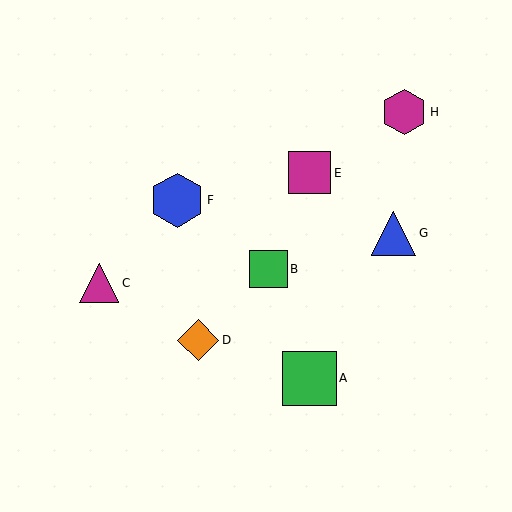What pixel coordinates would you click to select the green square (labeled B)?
Click at (269, 269) to select the green square B.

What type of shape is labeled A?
Shape A is a green square.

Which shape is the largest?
The green square (labeled A) is the largest.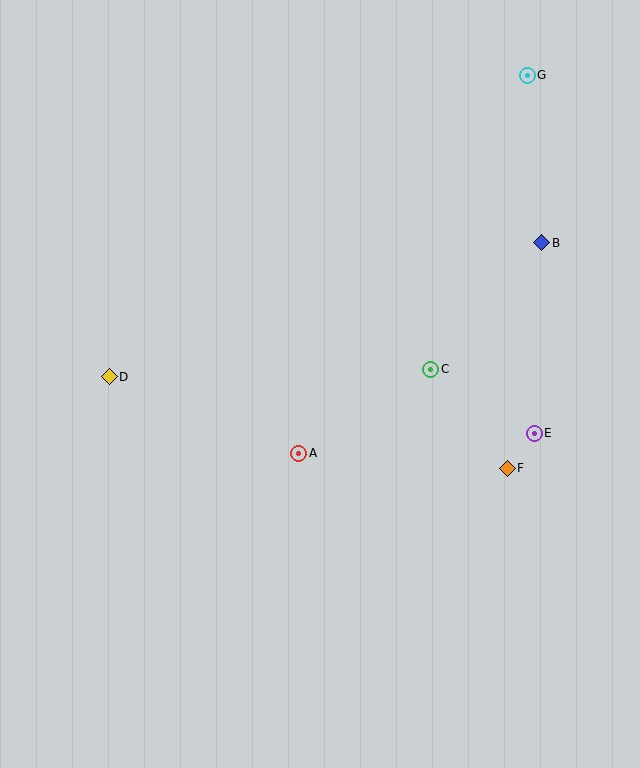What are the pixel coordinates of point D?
Point D is at (109, 377).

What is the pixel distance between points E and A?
The distance between E and A is 237 pixels.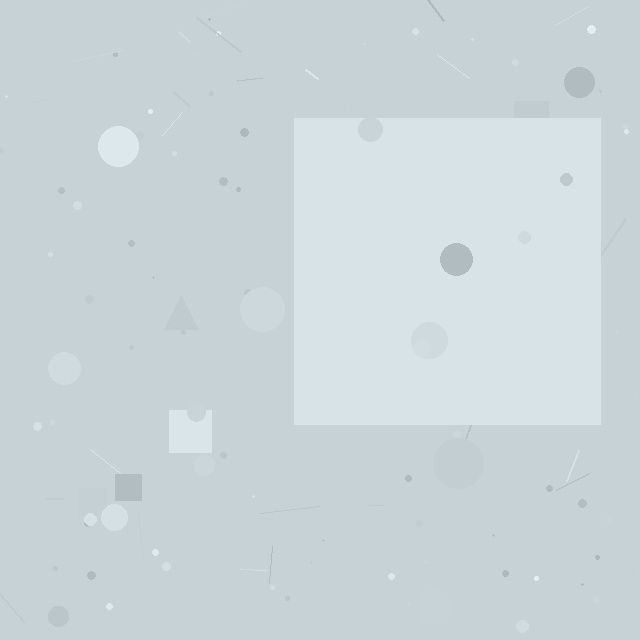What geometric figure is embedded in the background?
A square is embedded in the background.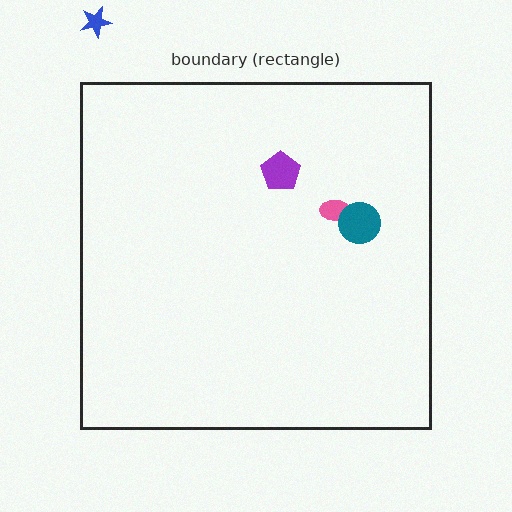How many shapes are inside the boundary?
3 inside, 1 outside.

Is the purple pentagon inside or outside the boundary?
Inside.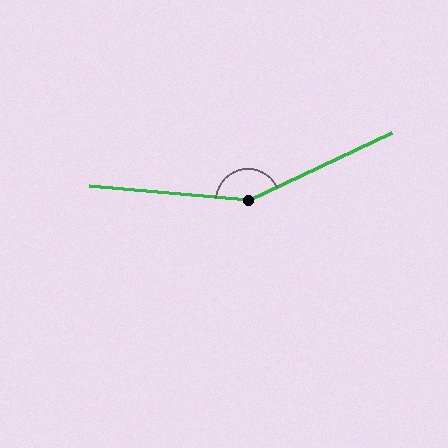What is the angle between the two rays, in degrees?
Approximately 149 degrees.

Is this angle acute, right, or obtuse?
It is obtuse.